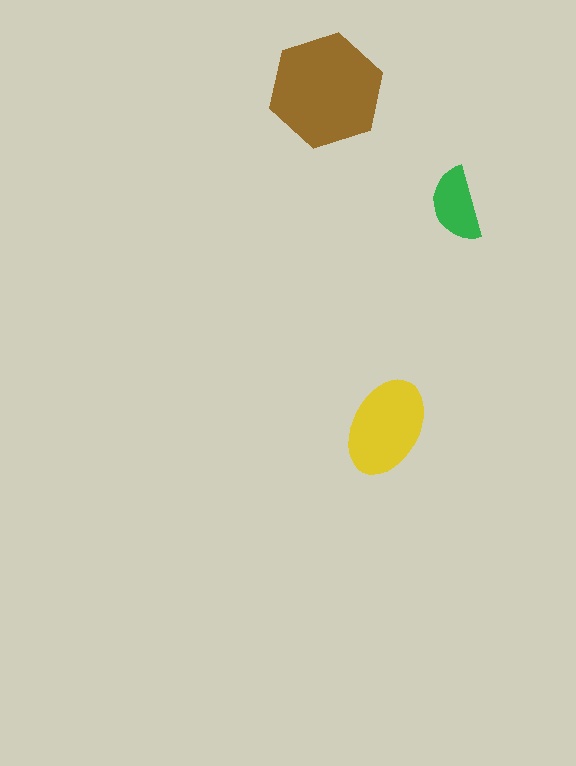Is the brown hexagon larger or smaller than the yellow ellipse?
Larger.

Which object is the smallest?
The green semicircle.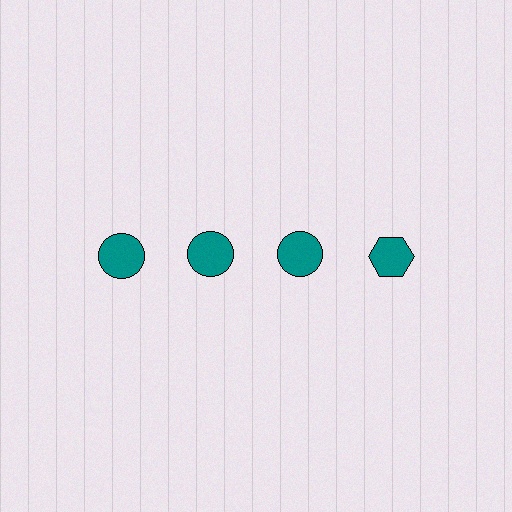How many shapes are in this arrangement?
There are 4 shapes arranged in a grid pattern.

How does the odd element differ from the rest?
It has a different shape: hexagon instead of circle.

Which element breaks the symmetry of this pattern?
The teal hexagon in the top row, second from right column breaks the symmetry. All other shapes are teal circles.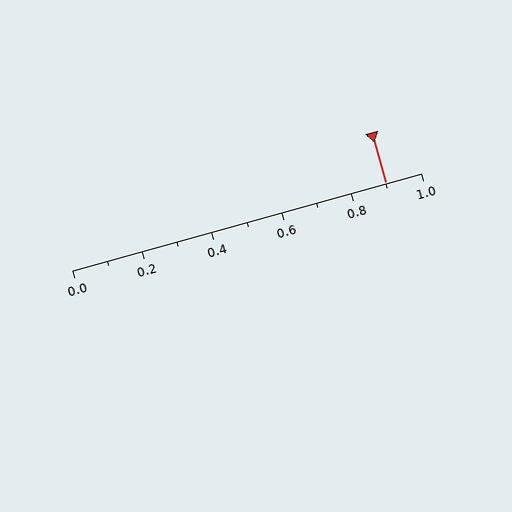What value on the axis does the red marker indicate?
The marker indicates approximately 0.9.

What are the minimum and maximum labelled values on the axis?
The axis runs from 0.0 to 1.0.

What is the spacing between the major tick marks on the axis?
The major ticks are spaced 0.2 apart.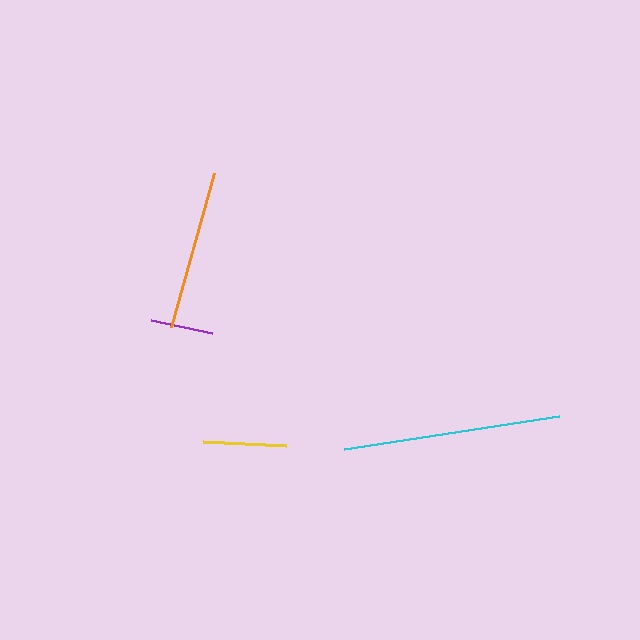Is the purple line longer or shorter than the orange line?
The orange line is longer than the purple line.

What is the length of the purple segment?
The purple segment is approximately 62 pixels long.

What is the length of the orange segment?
The orange segment is approximately 161 pixels long.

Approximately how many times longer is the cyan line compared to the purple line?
The cyan line is approximately 3.5 times the length of the purple line.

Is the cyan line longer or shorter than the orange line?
The cyan line is longer than the orange line.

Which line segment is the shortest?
The purple line is the shortest at approximately 62 pixels.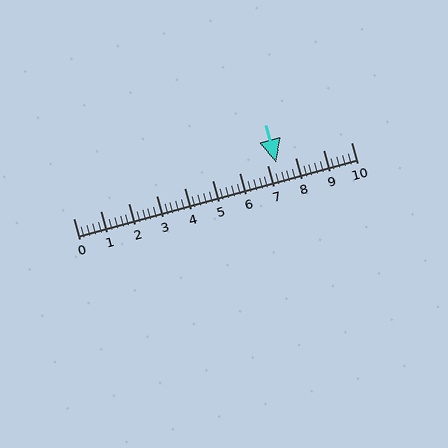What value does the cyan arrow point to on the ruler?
The cyan arrow points to approximately 7.3.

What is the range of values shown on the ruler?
The ruler shows values from 0 to 10.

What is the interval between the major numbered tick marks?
The major tick marks are spaced 1 units apart.